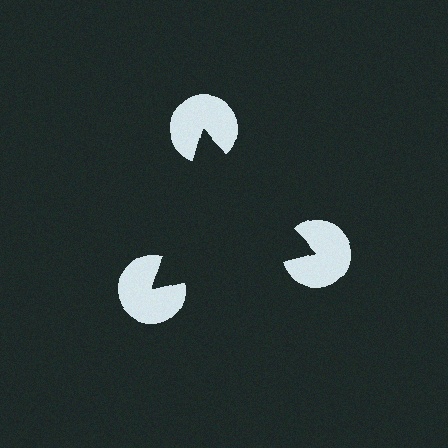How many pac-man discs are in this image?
There are 3 — one at each vertex of the illusory triangle.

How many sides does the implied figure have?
3 sides.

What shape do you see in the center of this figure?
An illusory triangle — its edges are inferred from the aligned wedge cuts in the pac-man discs, not physically drawn.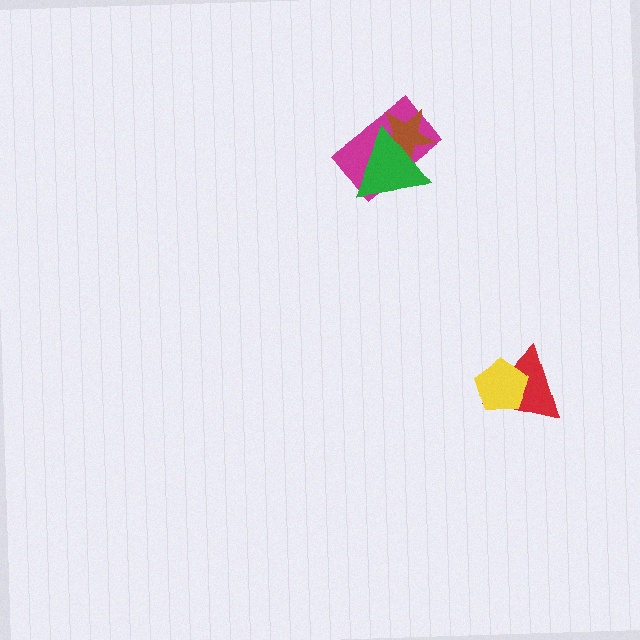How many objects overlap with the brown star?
2 objects overlap with the brown star.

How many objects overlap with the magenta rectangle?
2 objects overlap with the magenta rectangle.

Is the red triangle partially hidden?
Yes, it is partially covered by another shape.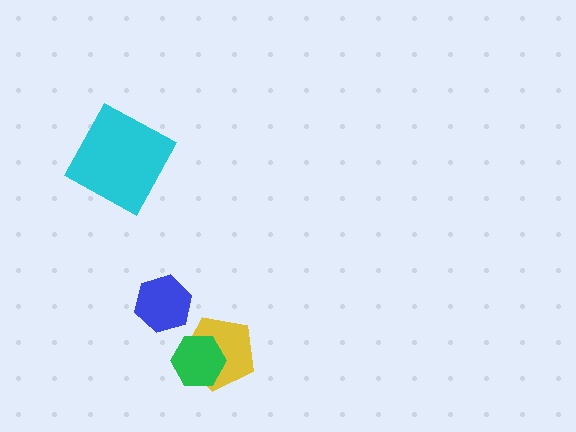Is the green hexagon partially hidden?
No, no other shape covers it.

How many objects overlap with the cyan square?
0 objects overlap with the cyan square.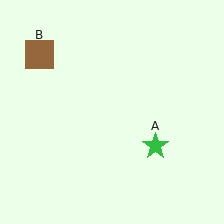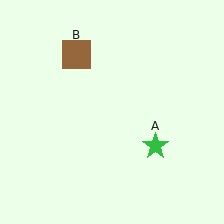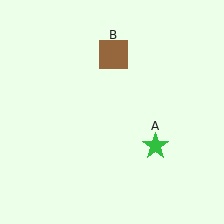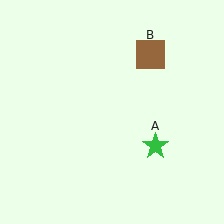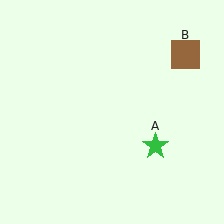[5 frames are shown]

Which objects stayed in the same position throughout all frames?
Green star (object A) remained stationary.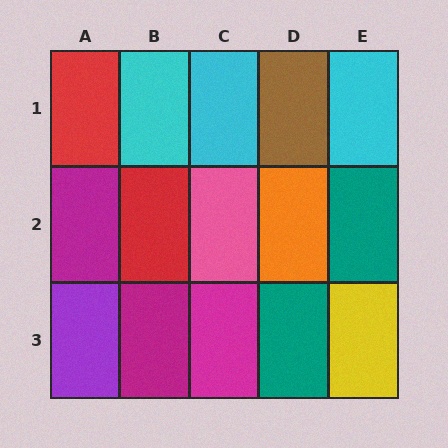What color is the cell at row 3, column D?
Teal.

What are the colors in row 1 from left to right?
Red, cyan, cyan, brown, cyan.